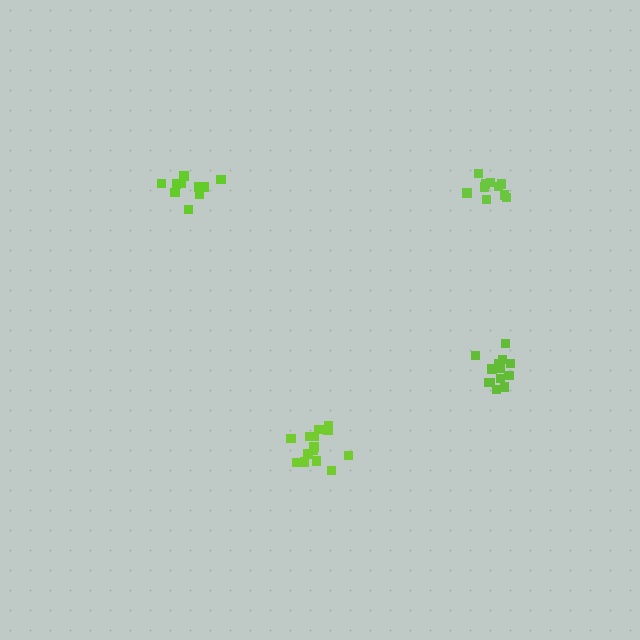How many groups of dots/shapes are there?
There are 4 groups.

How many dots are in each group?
Group 1: 15 dots, Group 2: 14 dots, Group 3: 10 dots, Group 4: 10 dots (49 total).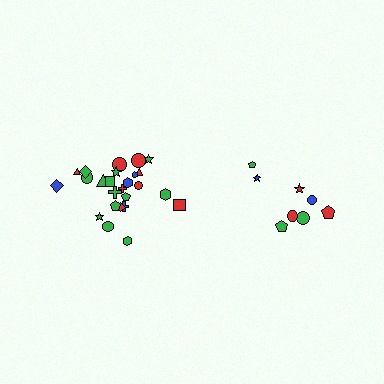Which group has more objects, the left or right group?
The left group.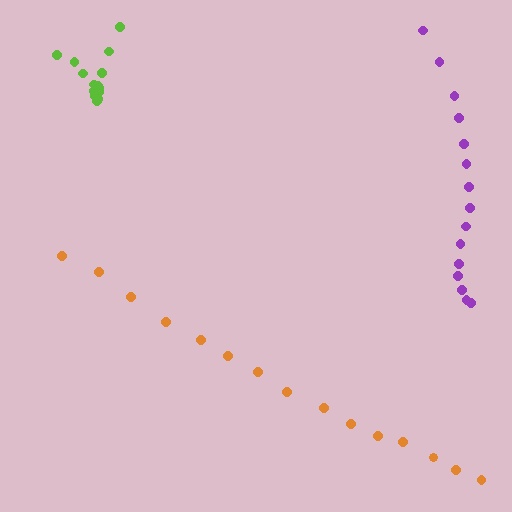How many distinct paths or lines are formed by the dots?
There are 3 distinct paths.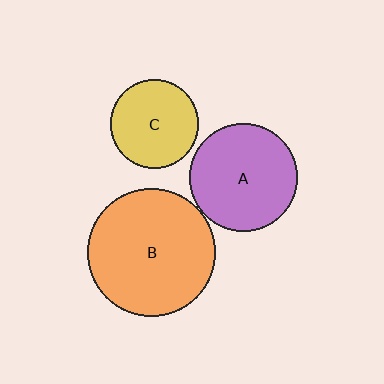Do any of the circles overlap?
No, none of the circles overlap.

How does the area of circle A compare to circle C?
Approximately 1.5 times.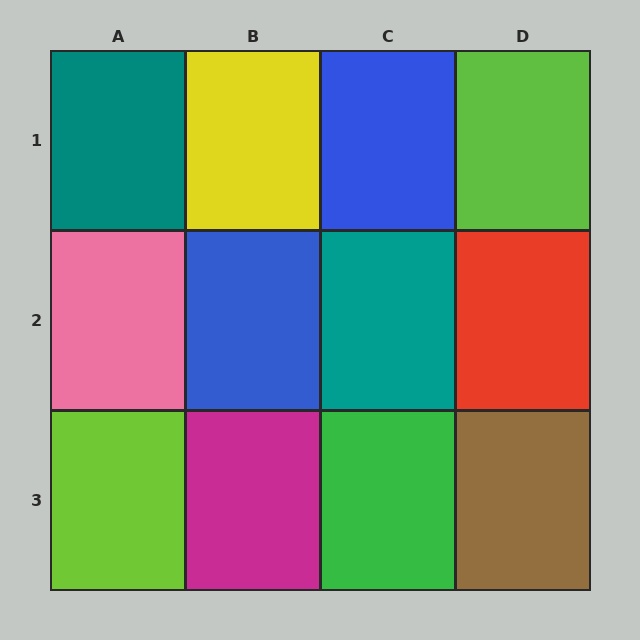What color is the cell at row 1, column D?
Lime.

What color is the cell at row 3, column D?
Brown.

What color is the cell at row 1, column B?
Yellow.